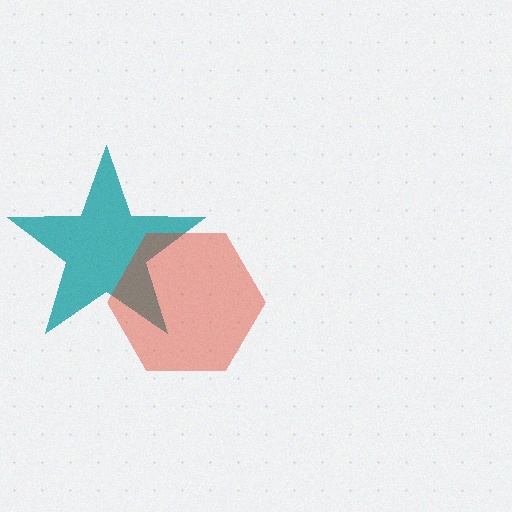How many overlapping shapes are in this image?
There are 2 overlapping shapes in the image.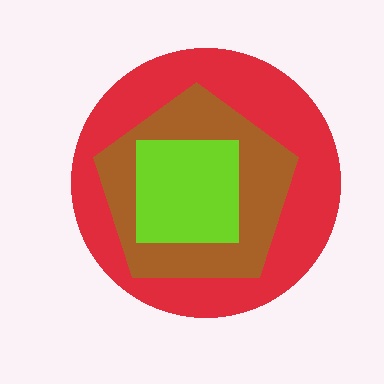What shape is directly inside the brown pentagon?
The lime square.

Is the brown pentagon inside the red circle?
Yes.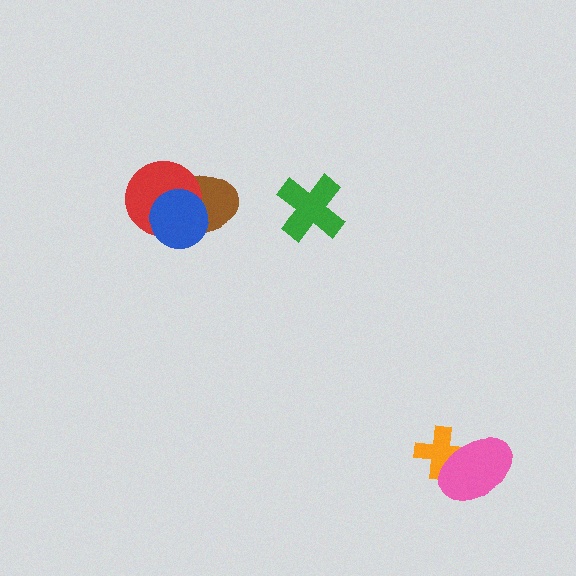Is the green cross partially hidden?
No, no other shape covers it.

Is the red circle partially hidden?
Yes, it is partially covered by another shape.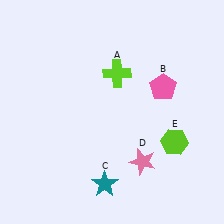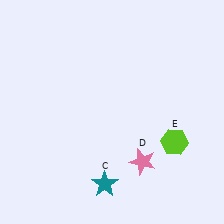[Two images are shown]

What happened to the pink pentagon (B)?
The pink pentagon (B) was removed in Image 2. It was in the top-right area of Image 1.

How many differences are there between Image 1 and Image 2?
There are 2 differences between the two images.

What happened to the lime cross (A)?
The lime cross (A) was removed in Image 2. It was in the top-right area of Image 1.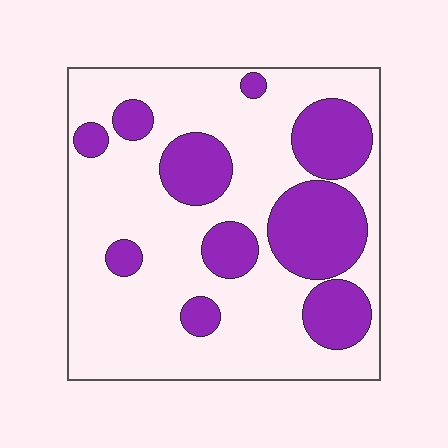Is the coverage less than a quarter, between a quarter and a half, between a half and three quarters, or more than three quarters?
Between a quarter and a half.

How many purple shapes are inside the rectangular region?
10.